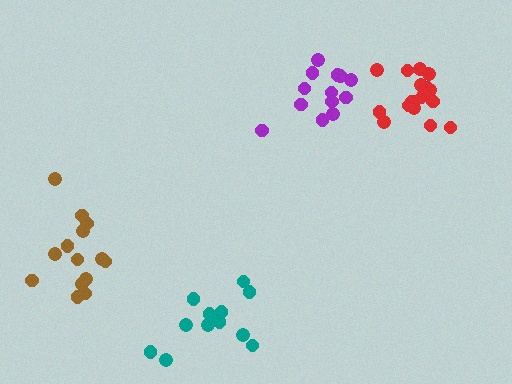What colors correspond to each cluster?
The clusters are colored: teal, purple, brown, red.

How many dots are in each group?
Group 1: 12 dots, Group 2: 13 dots, Group 3: 14 dots, Group 4: 17 dots (56 total).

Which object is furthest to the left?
The brown cluster is leftmost.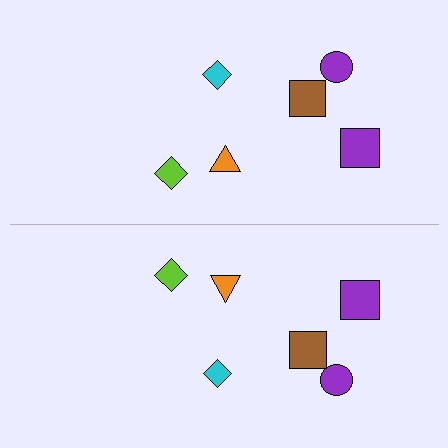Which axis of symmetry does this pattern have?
The pattern has a horizontal axis of symmetry running through the center of the image.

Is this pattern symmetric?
Yes, this pattern has bilateral (reflection) symmetry.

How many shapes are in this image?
There are 12 shapes in this image.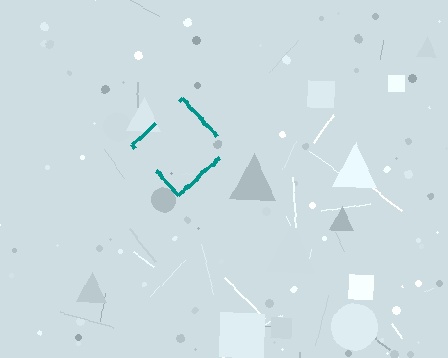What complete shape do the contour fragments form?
The contour fragments form a diamond.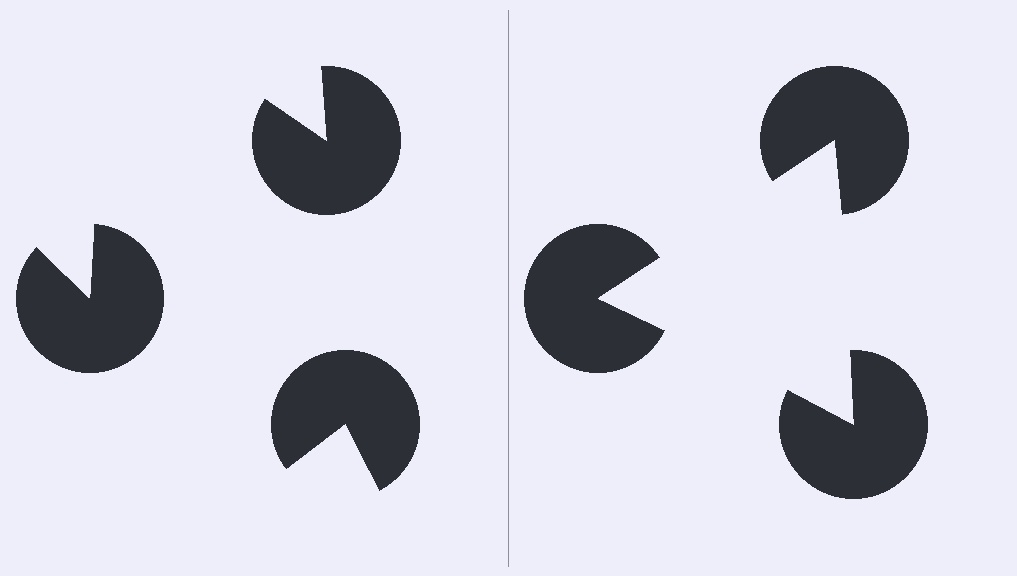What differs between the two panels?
The pac-man discs are positioned identically on both sides; only the wedge orientations differ. On the right they align to a triangle; on the left they are misaligned.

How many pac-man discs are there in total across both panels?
6 — 3 on each side.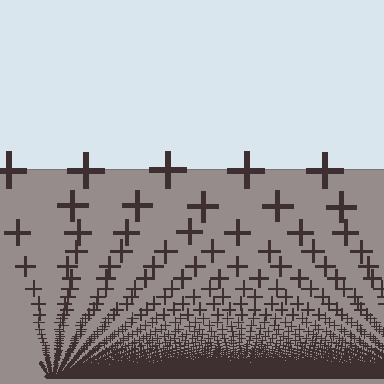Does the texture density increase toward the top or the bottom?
Density increases toward the bottom.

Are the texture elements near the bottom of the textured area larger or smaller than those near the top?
Smaller. The gradient is inverted — elements near the bottom are smaller and denser.